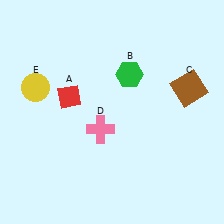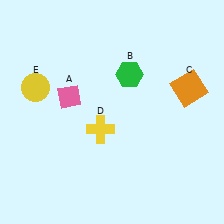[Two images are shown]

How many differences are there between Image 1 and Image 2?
There are 3 differences between the two images.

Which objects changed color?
A changed from red to pink. C changed from brown to orange. D changed from pink to yellow.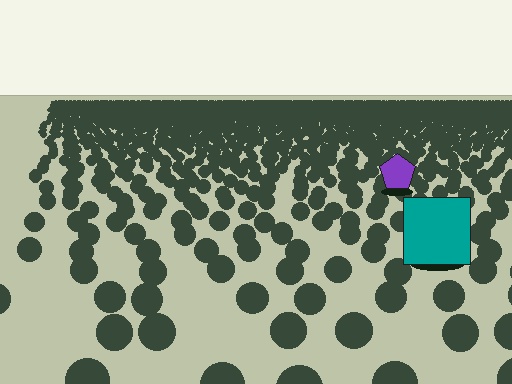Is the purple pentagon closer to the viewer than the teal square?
No. The teal square is closer — you can tell from the texture gradient: the ground texture is coarser near it.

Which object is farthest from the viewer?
The purple pentagon is farthest from the viewer. It appears smaller and the ground texture around it is denser.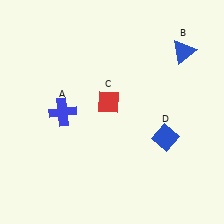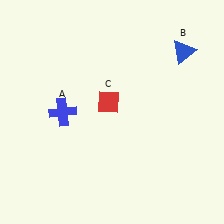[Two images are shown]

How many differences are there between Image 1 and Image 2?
There is 1 difference between the two images.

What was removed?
The blue diamond (D) was removed in Image 2.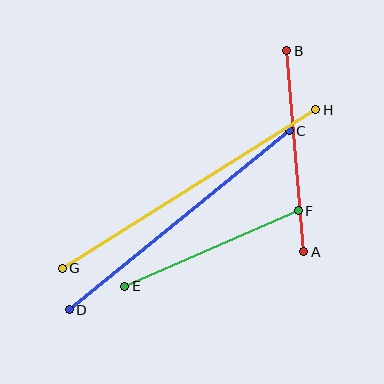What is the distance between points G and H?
The distance is approximately 299 pixels.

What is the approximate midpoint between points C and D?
The midpoint is at approximately (179, 220) pixels.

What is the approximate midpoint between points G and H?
The midpoint is at approximately (189, 189) pixels.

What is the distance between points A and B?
The distance is approximately 202 pixels.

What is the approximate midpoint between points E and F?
The midpoint is at approximately (212, 248) pixels.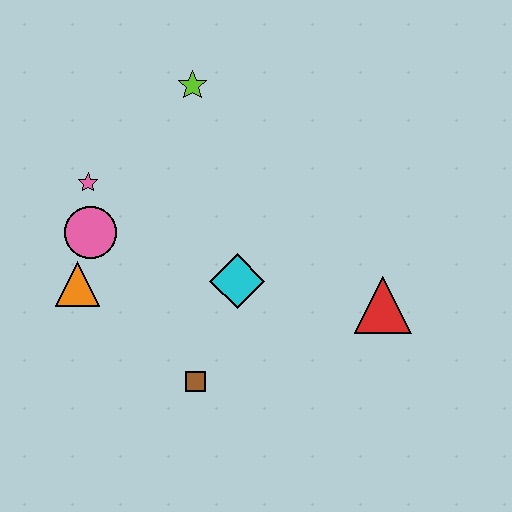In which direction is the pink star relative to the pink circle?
The pink star is above the pink circle.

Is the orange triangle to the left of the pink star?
Yes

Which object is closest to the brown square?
The cyan diamond is closest to the brown square.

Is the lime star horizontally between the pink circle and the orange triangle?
No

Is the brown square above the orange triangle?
No